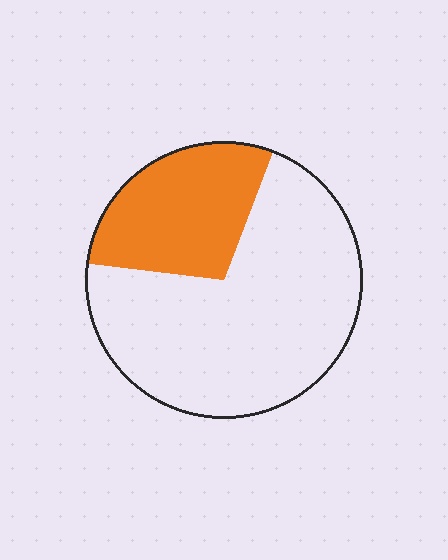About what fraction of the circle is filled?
About one quarter (1/4).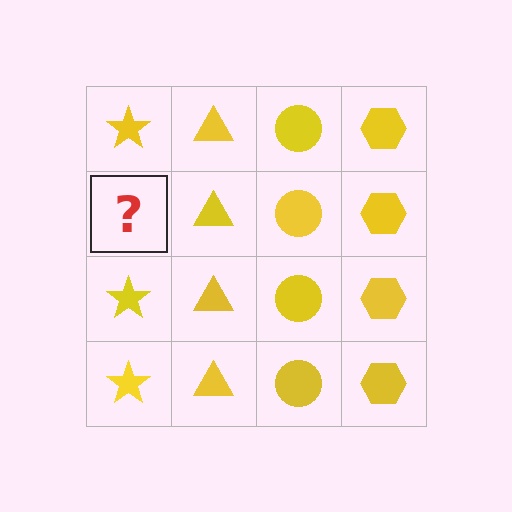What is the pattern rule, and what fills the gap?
The rule is that each column has a consistent shape. The gap should be filled with a yellow star.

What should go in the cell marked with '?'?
The missing cell should contain a yellow star.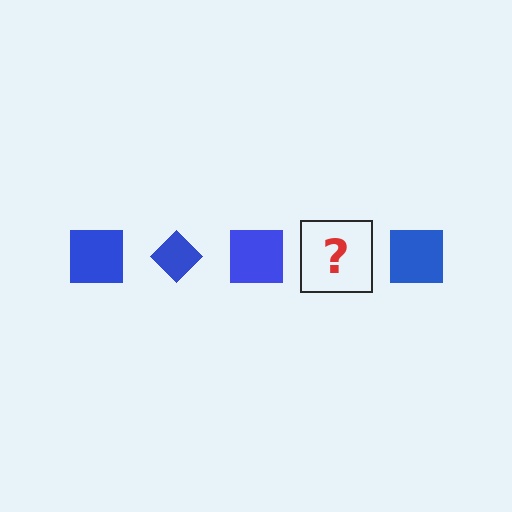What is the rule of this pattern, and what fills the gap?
The rule is that the pattern cycles through square, diamond shapes in blue. The gap should be filled with a blue diamond.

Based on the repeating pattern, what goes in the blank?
The blank should be a blue diamond.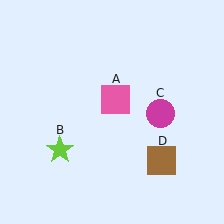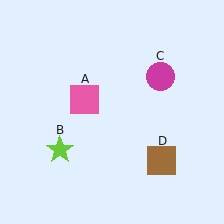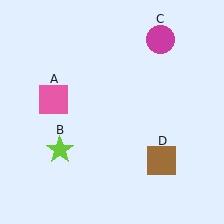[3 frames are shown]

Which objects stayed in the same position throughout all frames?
Lime star (object B) and brown square (object D) remained stationary.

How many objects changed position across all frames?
2 objects changed position: pink square (object A), magenta circle (object C).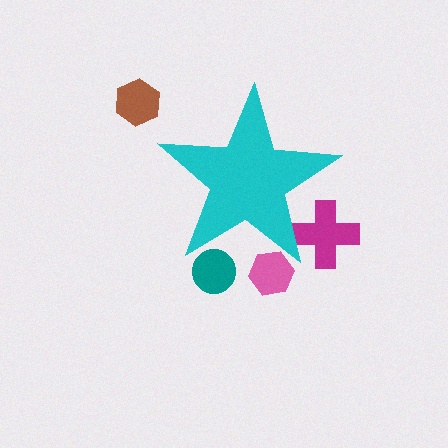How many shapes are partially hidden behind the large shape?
3 shapes are partially hidden.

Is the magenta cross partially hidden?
Yes, the magenta cross is partially hidden behind the cyan star.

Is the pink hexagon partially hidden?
Yes, the pink hexagon is partially hidden behind the cyan star.